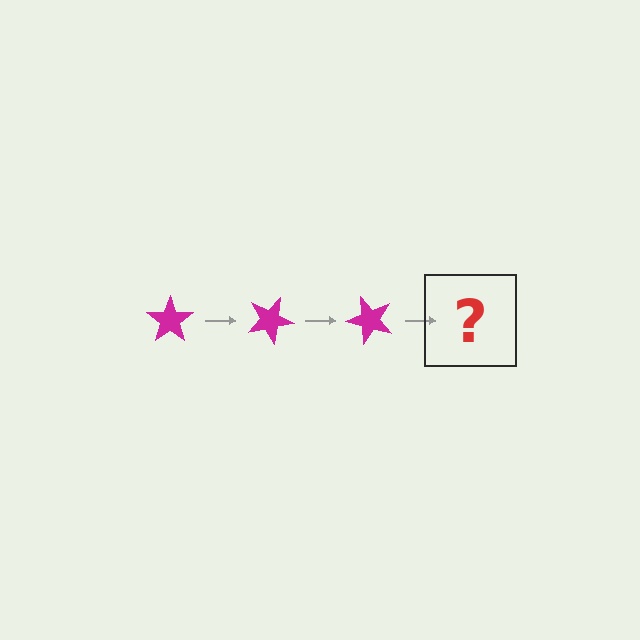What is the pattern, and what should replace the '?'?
The pattern is that the star rotates 25 degrees each step. The '?' should be a magenta star rotated 75 degrees.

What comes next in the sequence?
The next element should be a magenta star rotated 75 degrees.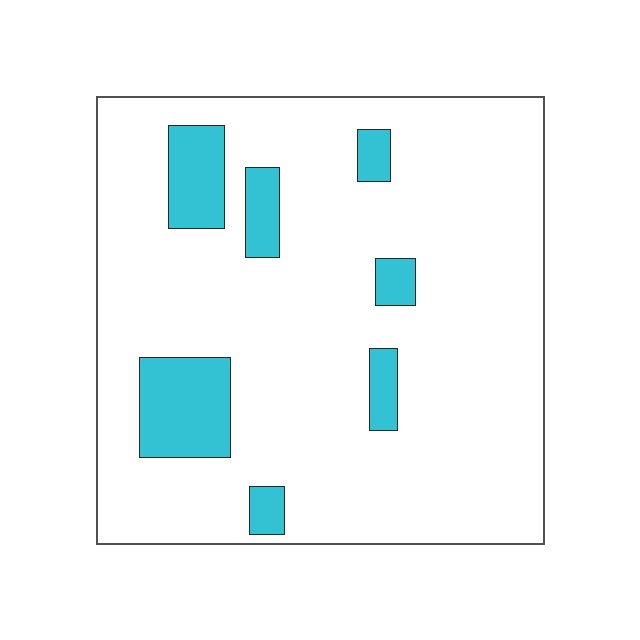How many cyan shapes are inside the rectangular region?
7.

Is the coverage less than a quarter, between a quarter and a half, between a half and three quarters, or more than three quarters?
Less than a quarter.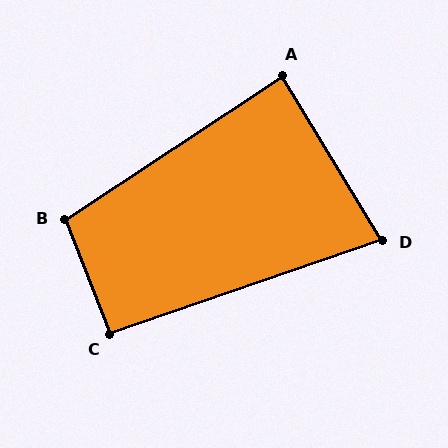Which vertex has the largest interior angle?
B, at approximately 102 degrees.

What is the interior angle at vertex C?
Approximately 92 degrees (approximately right).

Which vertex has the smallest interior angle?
D, at approximately 78 degrees.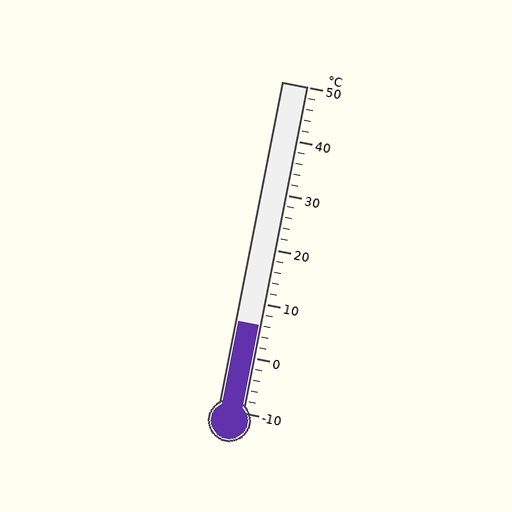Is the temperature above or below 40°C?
The temperature is below 40°C.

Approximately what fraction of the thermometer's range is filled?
The thermometer is filled to approximately 25% of its range.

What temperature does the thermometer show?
The thermometer shows approximately 6°C.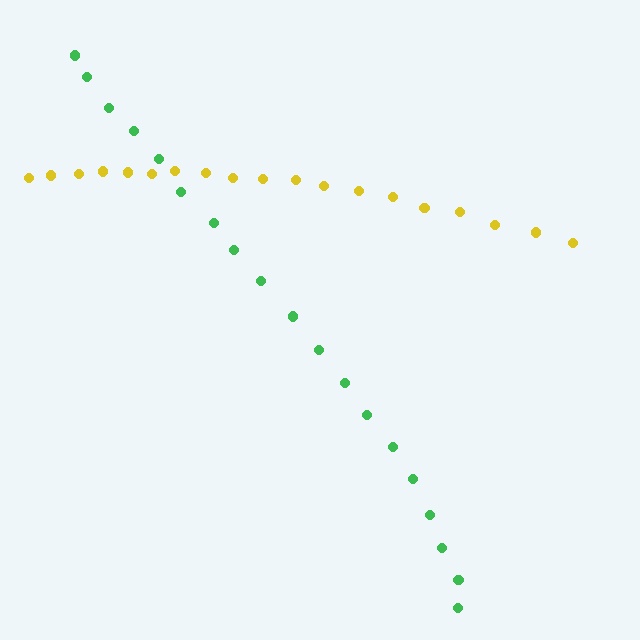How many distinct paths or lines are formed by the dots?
There are 2 distinct paths.